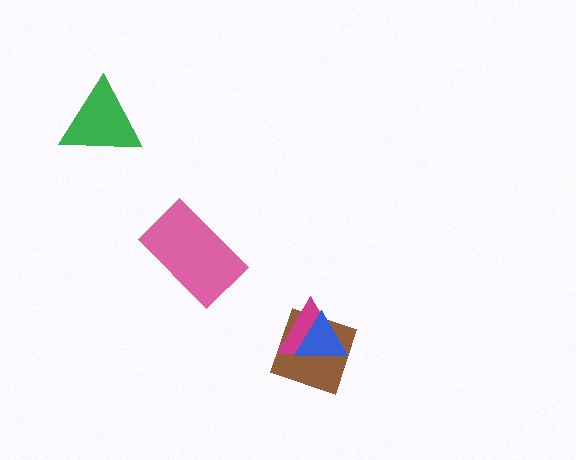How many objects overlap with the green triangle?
0 objects overlap with the green triangle.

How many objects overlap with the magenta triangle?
2 objects overlap with the magenta triangle.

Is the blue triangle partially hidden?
No, no other shape covers it.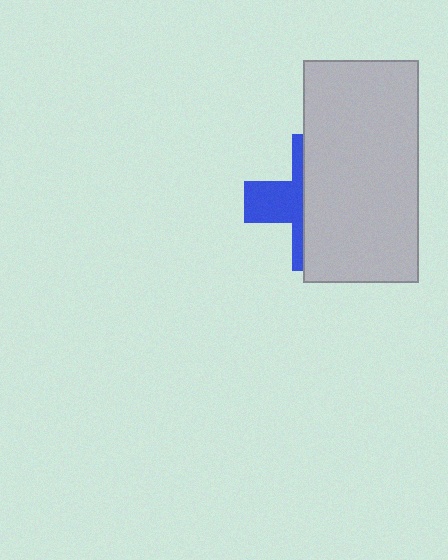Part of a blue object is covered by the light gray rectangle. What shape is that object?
It is a cross.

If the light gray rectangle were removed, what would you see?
You would see the complete blue cross.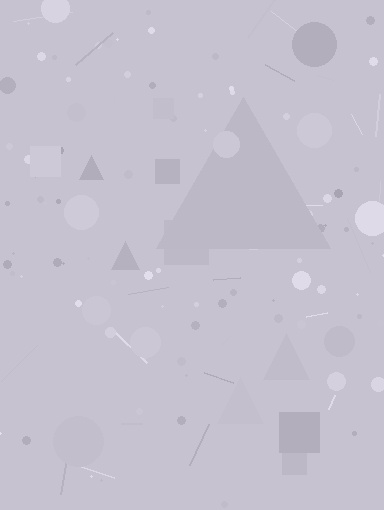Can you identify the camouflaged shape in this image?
The camouflaged shape is a triangle.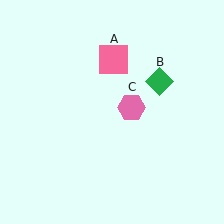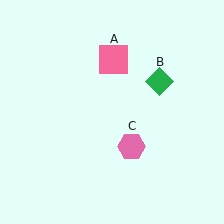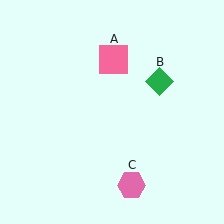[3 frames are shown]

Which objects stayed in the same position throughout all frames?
Pink square (object A) and green diamond (object B) remained stationary.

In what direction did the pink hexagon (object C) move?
The pink hexagon (object C) moved down.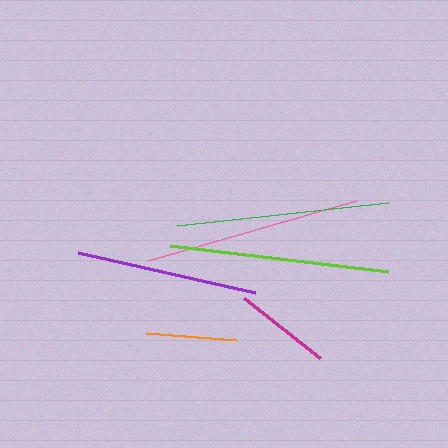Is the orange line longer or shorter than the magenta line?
The magenta line is longer than the orange line.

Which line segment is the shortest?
The orange line is the shortest at approximately 90 pixels.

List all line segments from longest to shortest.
From longest to shortest: lime, pink, green, purple, magenta, orange.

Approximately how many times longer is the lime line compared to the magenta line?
The lime line is approximately 2.3 times the length of the magenta line.